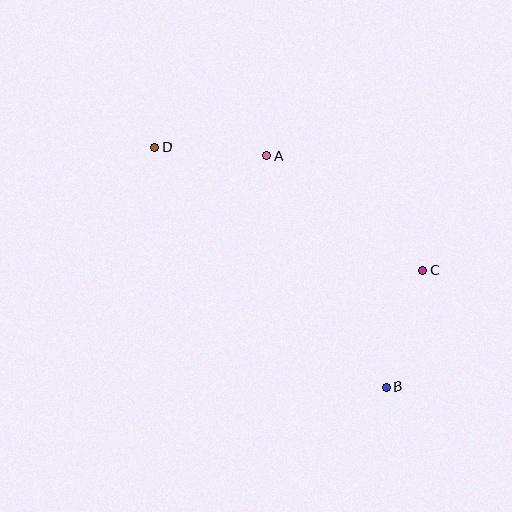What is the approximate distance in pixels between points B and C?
The distance between B and C is approximately 122 pixels.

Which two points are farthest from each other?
Points B and D are farthest from each other.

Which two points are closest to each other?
Points A and D are closest to each other.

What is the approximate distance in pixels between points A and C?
The distance between A and C is approximately 194 pixels.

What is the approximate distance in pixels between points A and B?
The distance between A and B is approximately 261 pixels.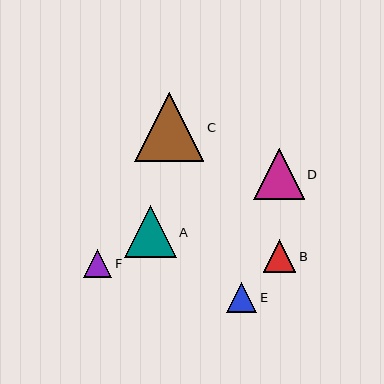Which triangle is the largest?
Triangle C is the largest with a size of approximately 69 pixels.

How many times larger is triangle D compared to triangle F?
Triangle D is approximately 1.8 times the size of triangle F.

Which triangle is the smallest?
Triangle F is the smallest with a size of approximately 28 pixels.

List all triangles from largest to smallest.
From largest to smallest: C, A, D, B, E, F.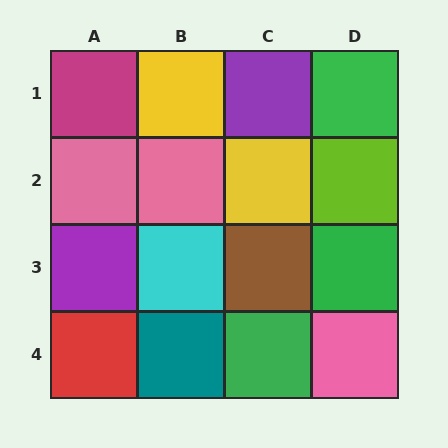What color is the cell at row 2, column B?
Pink.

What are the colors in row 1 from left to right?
Magenta, yellow, purple, green.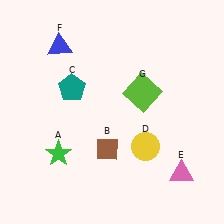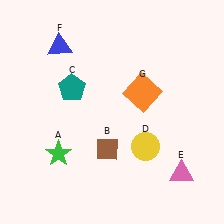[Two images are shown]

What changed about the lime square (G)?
In Image 1, G is lime. In Image 2, it changed to orange.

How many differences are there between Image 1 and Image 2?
There is 1 difference between the two images.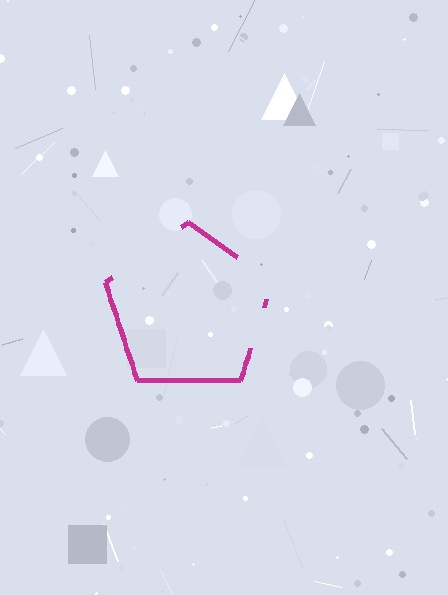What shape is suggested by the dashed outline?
The dashed outline suggests a pentagon.